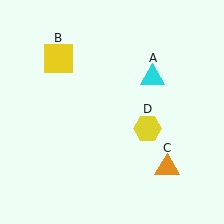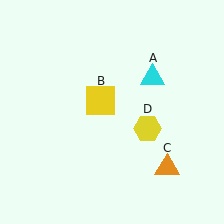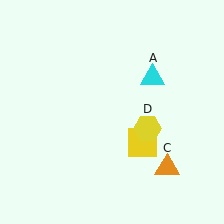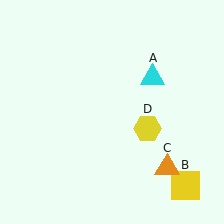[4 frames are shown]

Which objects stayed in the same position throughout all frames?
Cyan triangle (object A) and orange triangle (object C) and yellow hexagon (object D) remained stationary.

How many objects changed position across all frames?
1 object changed position: yellow square (object B).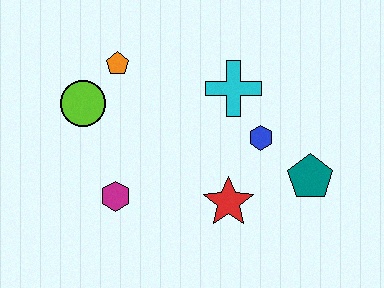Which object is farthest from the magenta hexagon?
The teal pentagon is farthest from the magenta hexagon.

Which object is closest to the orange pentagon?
The lime circle is closest to the orange pentagon.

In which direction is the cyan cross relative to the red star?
The cyan cross is above the red star.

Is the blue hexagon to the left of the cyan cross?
No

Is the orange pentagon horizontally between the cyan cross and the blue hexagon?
No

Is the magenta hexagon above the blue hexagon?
No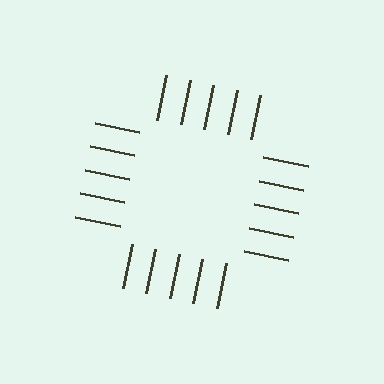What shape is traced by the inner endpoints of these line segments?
An illusory square — the line segments terminate on its edges but no continuous stroke is drawn.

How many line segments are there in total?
20 — 5 along each of the 4 edges.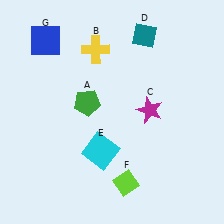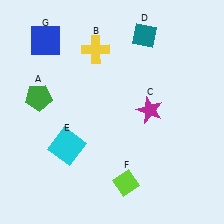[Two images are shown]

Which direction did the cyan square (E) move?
The cyan square (E) moved left.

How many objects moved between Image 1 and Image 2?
2 objects moved between the two images.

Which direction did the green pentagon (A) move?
The green pentagon (A) moved left.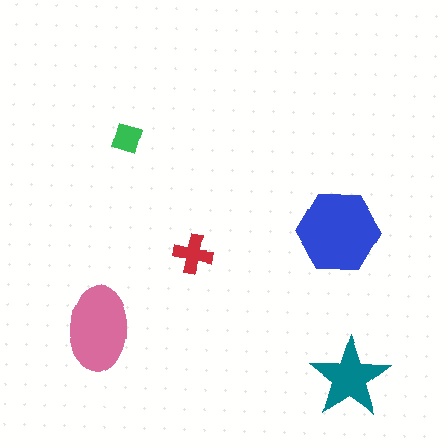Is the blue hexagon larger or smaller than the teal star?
Larger.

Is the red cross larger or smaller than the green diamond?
Larger.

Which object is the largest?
The blue hexagon.